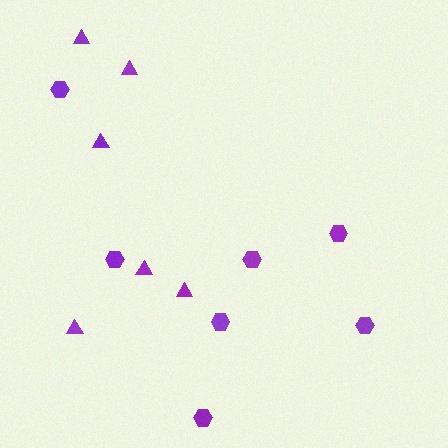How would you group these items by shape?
There are 2 groups: one group of triangles (6) and one group of hexagons (7).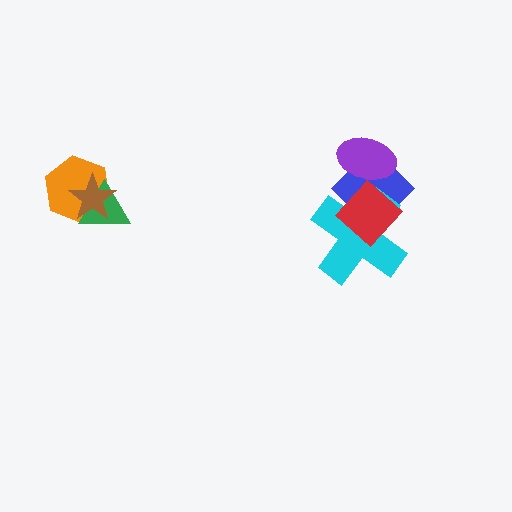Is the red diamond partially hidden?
Yes, it is partially covered by another shape.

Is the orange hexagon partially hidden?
Yes, it is partially covered by another shape.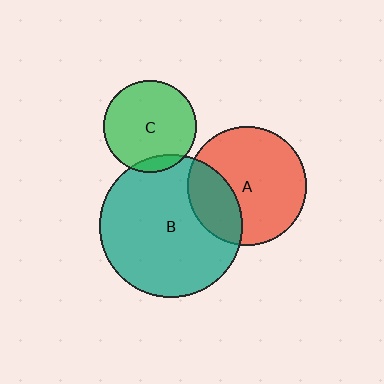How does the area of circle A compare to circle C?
Approximately 1.7 times.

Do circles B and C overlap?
Yes.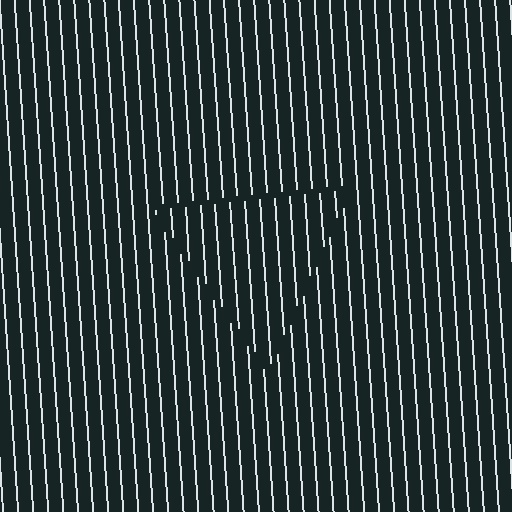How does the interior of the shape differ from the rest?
The interior of the shape contains the same grating, shifted by half a period — the contour is defined by the phase discontinuity where line-ends from the inner and outer gratings abut.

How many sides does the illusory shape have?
3 sides — the line-ends trace a triangle.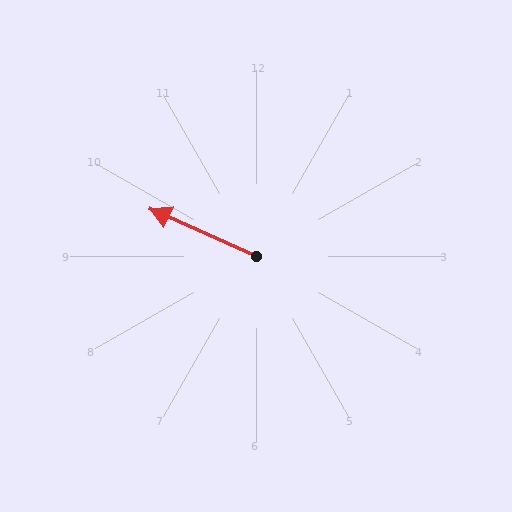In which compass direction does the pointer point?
Northwest.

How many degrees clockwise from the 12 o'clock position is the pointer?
Approximately 294 degrees.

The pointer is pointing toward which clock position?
Roughly 10 o'clock.